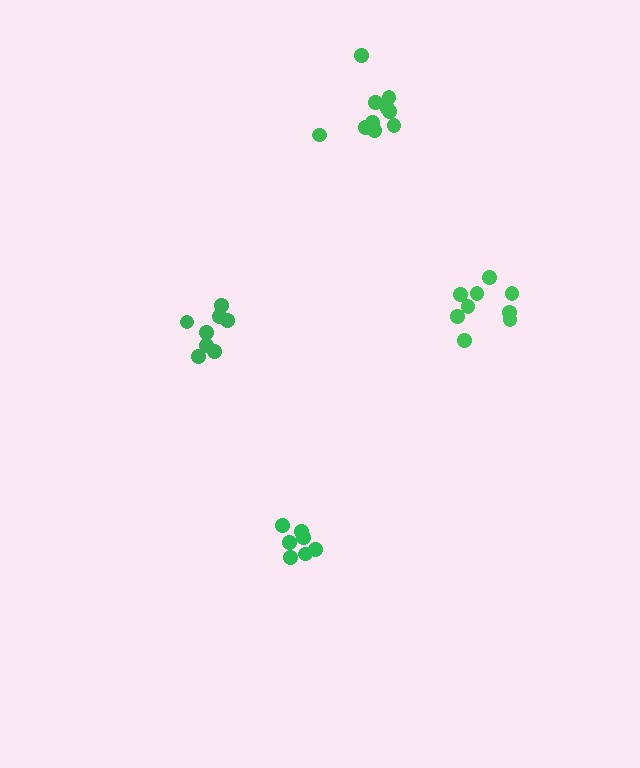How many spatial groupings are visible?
There are 4 spatial groupings.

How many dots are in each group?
Group 1: 8 dots, Group 2: 7 dots, Group 3: 9 dots, Group 4: 10 dots (34 total).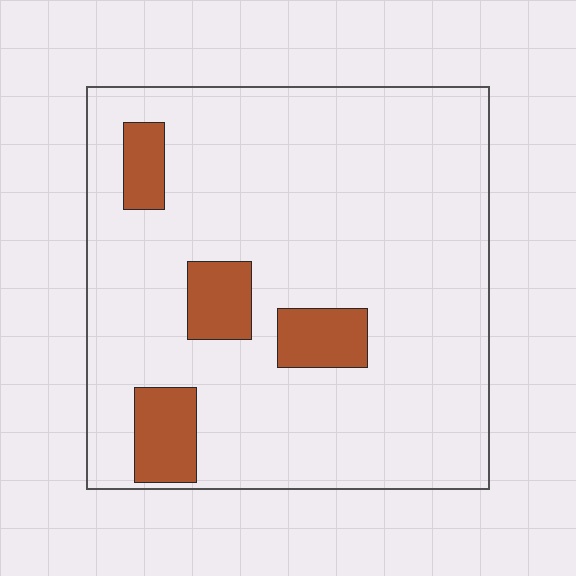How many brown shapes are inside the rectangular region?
4.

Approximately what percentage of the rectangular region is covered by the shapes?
Approximately 10%.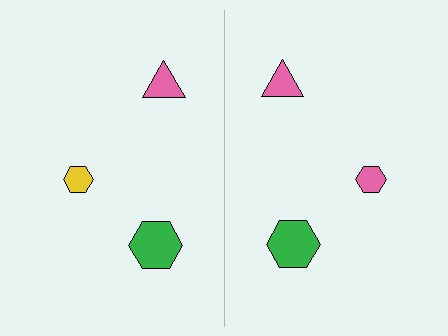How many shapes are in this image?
There are 6 shapes in this image.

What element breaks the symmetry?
The pink hexagon on the right side breaks the symmetry — its mirror counterpart is yellow.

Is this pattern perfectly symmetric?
No, the pattern is not perfectly symmetric. The pink hexagon on the right side breaks the symmetry — its mirror counterpart is yellow.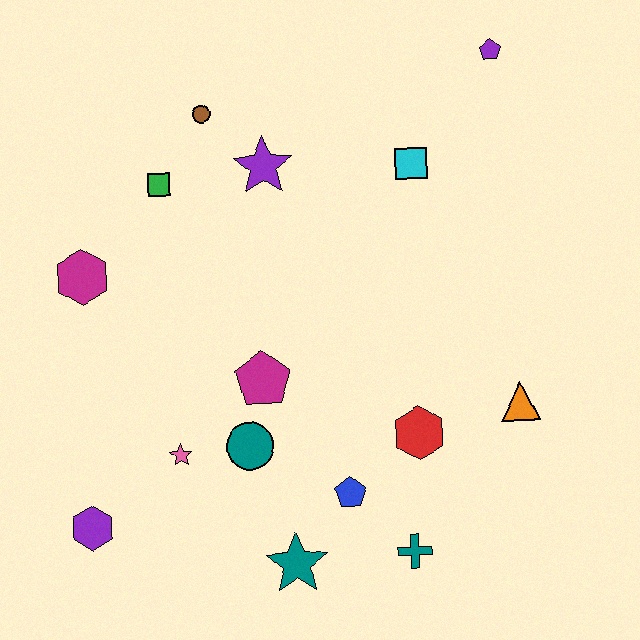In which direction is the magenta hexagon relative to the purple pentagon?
The magenta hexagon is to the left of the purple pentagon.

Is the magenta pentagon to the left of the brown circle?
No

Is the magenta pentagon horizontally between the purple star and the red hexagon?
No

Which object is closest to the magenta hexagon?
The green square is closest to the magenta hexagon.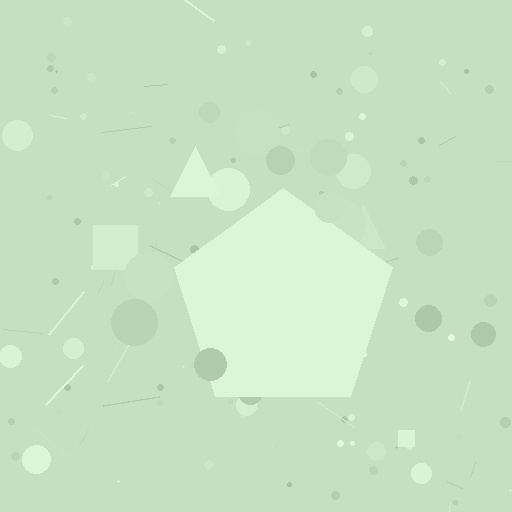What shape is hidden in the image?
A pentagon is hidden in the image.